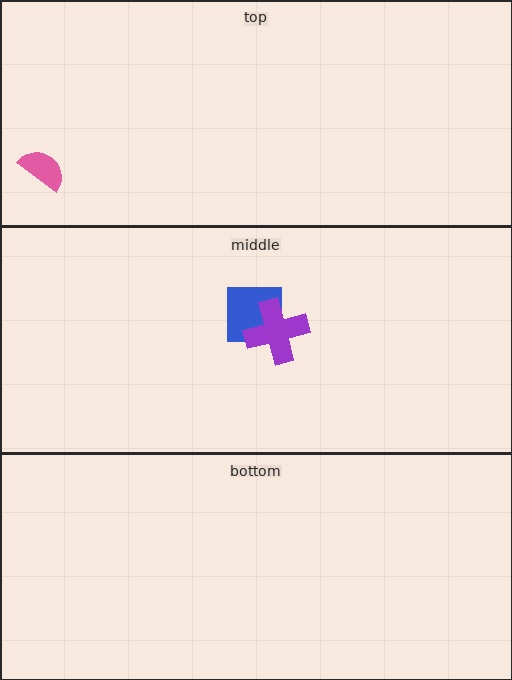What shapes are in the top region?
The pink semicircle.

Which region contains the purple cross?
The middle region.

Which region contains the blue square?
The middle region.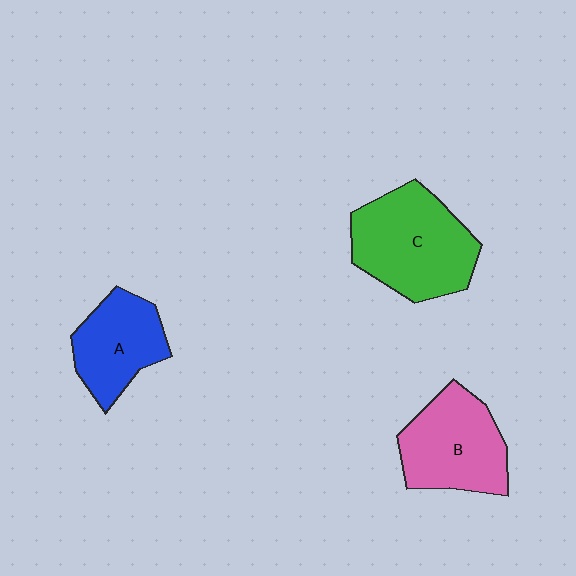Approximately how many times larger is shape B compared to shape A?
Approximately 1.2 times.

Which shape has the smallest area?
Shape A (blue).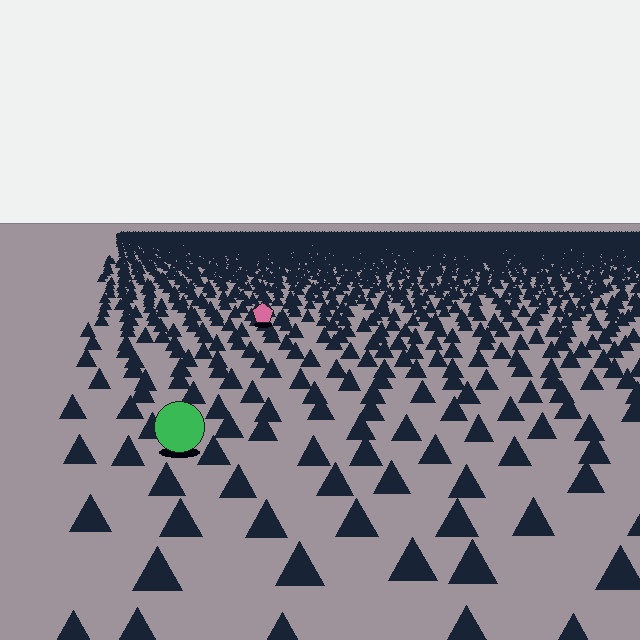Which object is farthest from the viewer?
The pink pentagon is farthest from the viewer. It appears smaller and the ground texture around it is denser.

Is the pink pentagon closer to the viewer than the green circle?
No. The green circle is closer — you can tell from the texture gradient: the ground texture is coarser near it.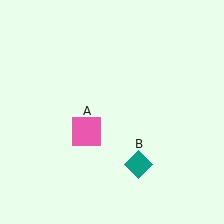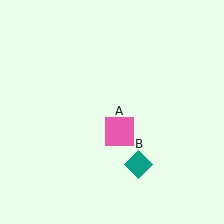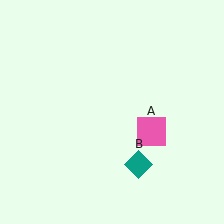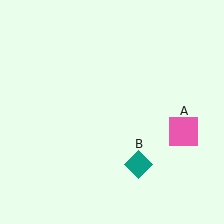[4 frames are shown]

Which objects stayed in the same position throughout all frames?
Teal diamond (object B) remained stationary.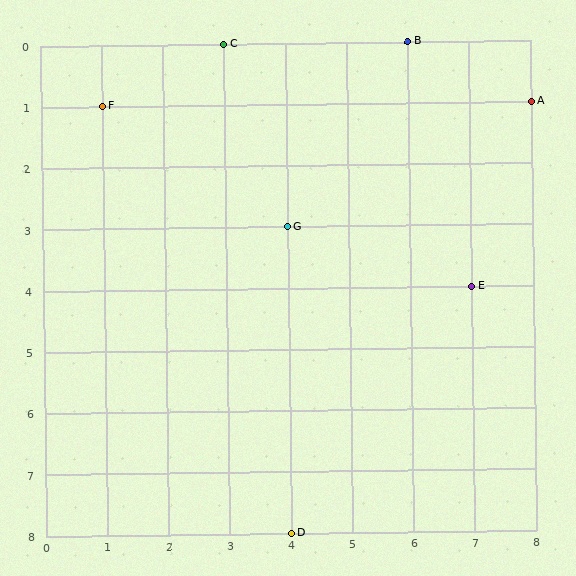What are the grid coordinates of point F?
Point F is at grid coordinates (1, 1).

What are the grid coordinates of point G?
Point G is at grid coordinates (4, 3).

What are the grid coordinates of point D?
Point D is at grid coordinates (4, 8).